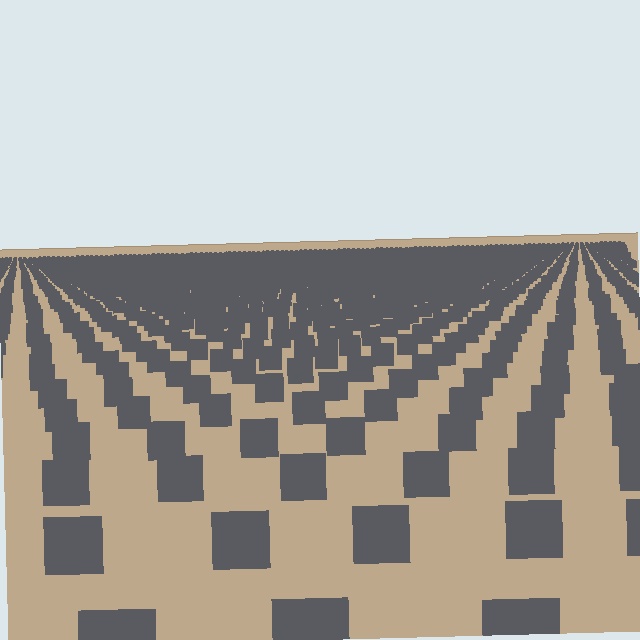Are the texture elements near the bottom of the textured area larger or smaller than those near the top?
Larger. Near the bottom, elements are closer to the viewer and appear at a bigger on-screen size.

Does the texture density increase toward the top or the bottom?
Density increases toward the top.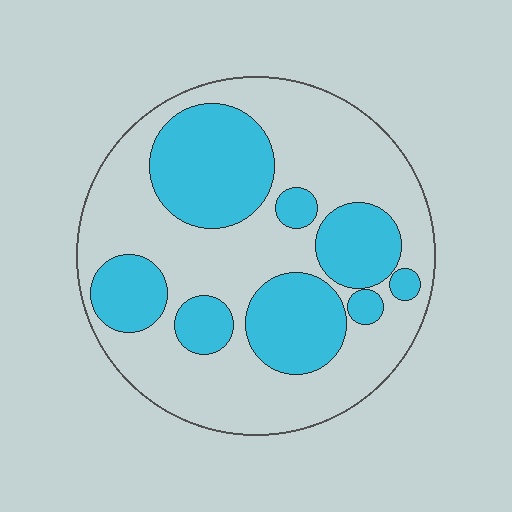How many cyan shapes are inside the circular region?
8.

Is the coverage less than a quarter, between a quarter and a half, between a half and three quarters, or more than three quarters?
Between a quarter and a half.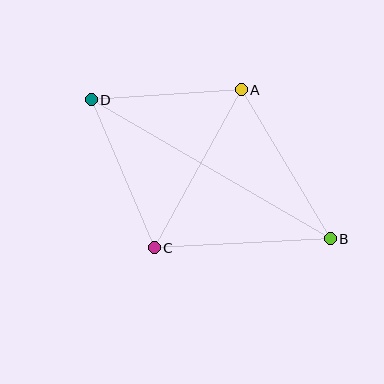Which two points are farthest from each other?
Points B and D are farthest from each other.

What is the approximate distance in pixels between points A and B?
The distance between A and B is approximately 173 pixels.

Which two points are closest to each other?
Points A and D are closest to each other.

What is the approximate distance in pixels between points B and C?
The distance between B and C is approximately 176 pixels.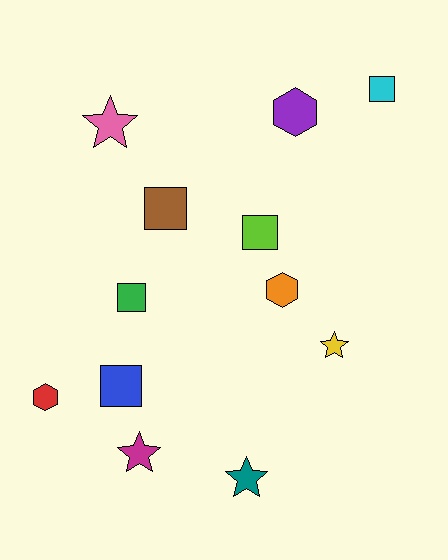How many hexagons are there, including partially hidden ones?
There are 3 hexagons.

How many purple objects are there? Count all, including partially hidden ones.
There is 1 purple object.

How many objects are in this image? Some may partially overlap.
There are 12 objects.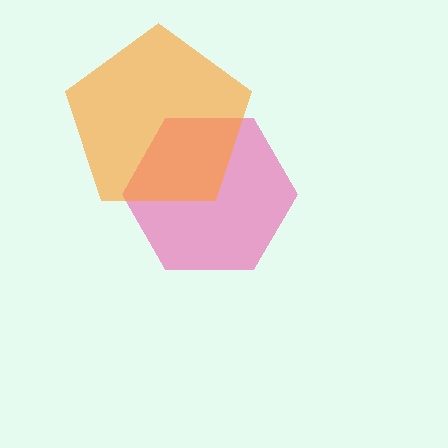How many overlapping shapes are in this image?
There are 2 overlapping shapes in the image.